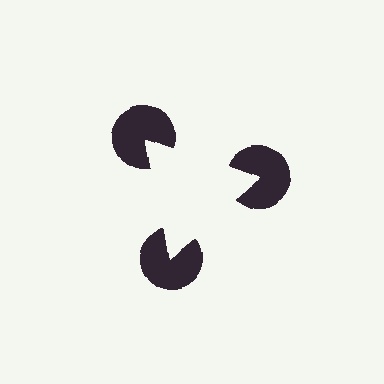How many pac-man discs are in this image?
There are 3 — one at each vertex of the illusory triangle.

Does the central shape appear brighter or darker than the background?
It typically appears slightly brighter than the background, even though no actual brightness change is drawn.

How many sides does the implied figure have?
3 sides.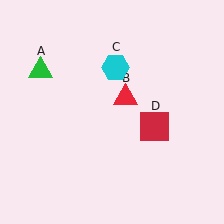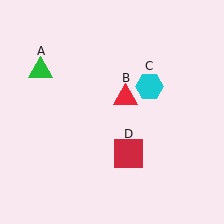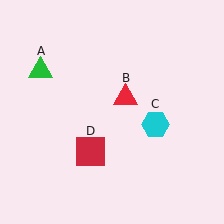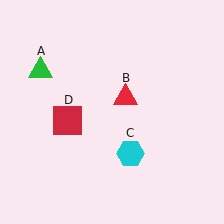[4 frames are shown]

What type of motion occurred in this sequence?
The cyan hexagon (object C), red square (object D) rotated clockwise around the center of the scene.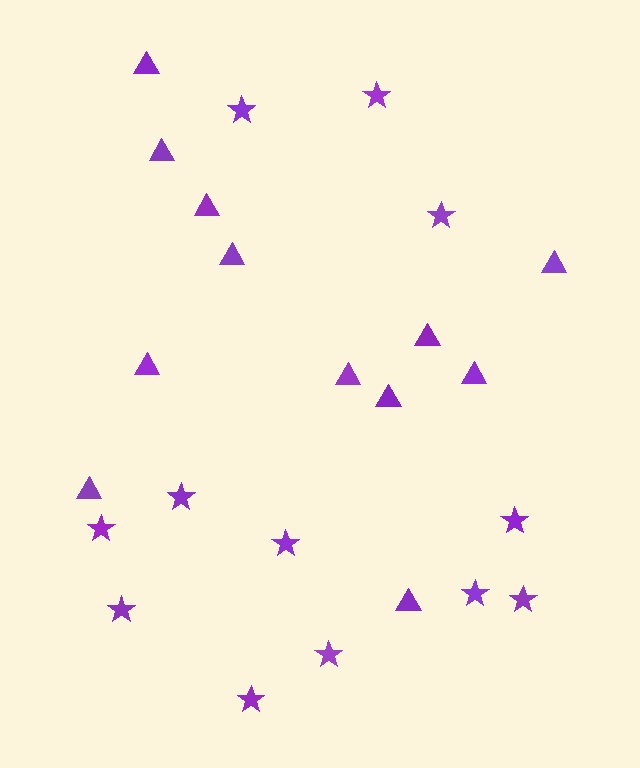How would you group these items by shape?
There are 2 groups: one group of stars (12) and one group of triangles (12).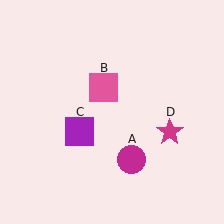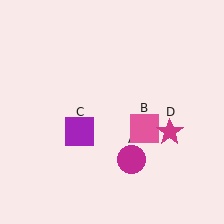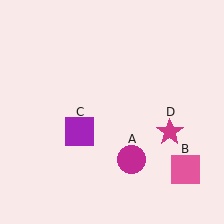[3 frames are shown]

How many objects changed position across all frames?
1 object changed position: pink square (object B).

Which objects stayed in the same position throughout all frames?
Magenta circle (object A) and purple square (object C) and magenta star (object D) remained stationary.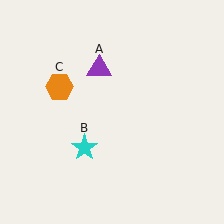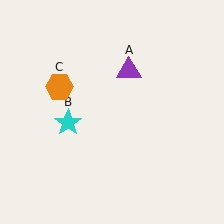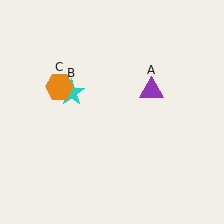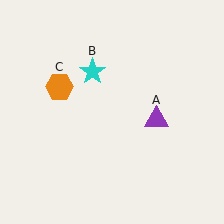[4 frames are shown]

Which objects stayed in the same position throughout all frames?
Orange hexagon (object C) remained stationary.